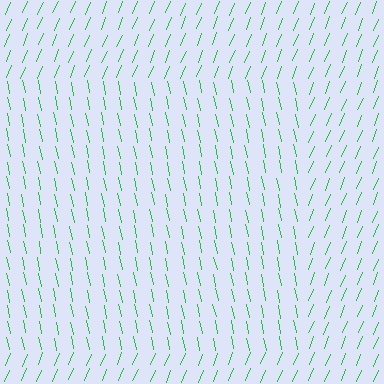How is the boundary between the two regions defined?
The boundary is defined purely by a change in line orientation (approximately 34 degrees difference). All lines are the same color and thickness.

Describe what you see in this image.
The image is filled with small green line segments. A rectangle region in the image has lines oriented differently from the surrounding lines, creating a visible texture boundary.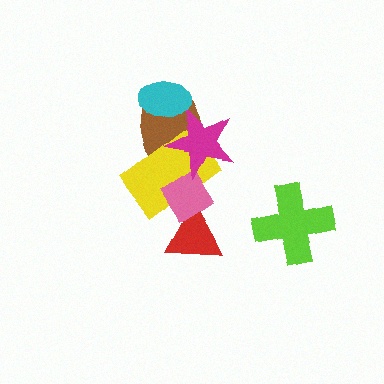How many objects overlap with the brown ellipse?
3 objects overlap with the brown ellipse.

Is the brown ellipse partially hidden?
Yes, it is partially covered by another shape.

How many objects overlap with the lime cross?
0 objects overlap with the lime cross.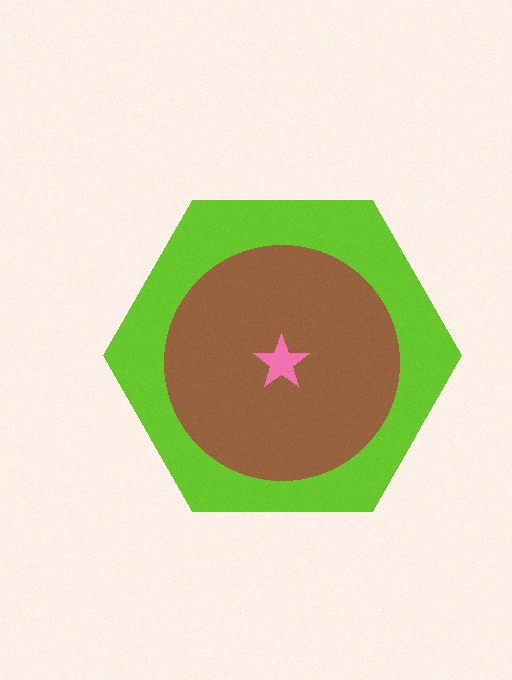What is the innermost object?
The pink star.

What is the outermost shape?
The lime hexagon.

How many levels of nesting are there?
3.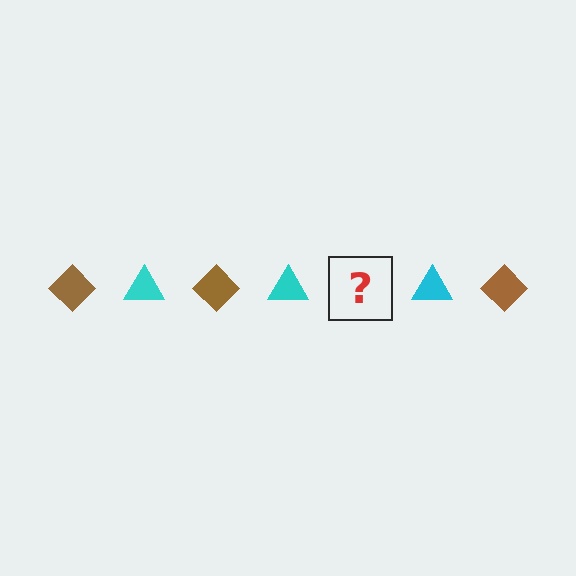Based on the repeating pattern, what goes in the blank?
The blank should be a brown diamond.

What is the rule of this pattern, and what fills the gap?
The rule is that the pattern alternates between brown diamond and cyan triangle. The gap should be filled with a brown diamond.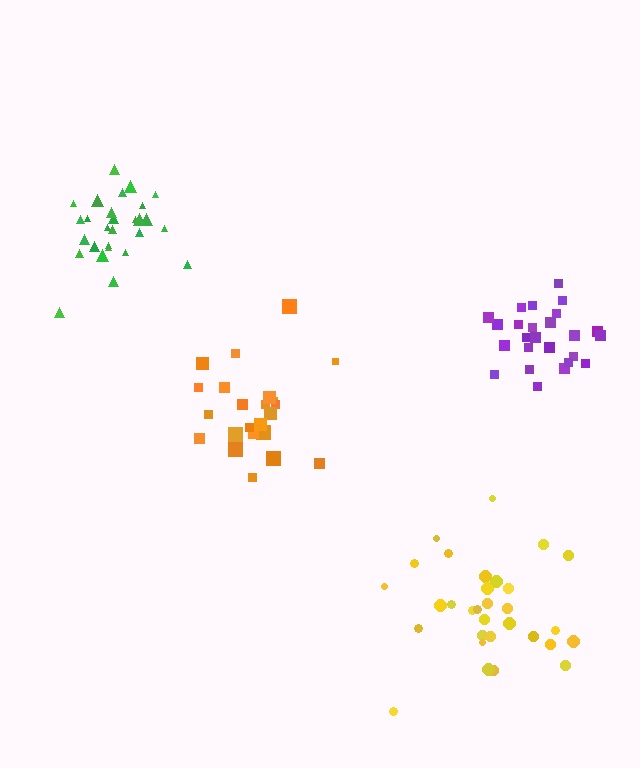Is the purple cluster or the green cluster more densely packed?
Green.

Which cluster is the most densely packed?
Green.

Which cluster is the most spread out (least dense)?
Orange.